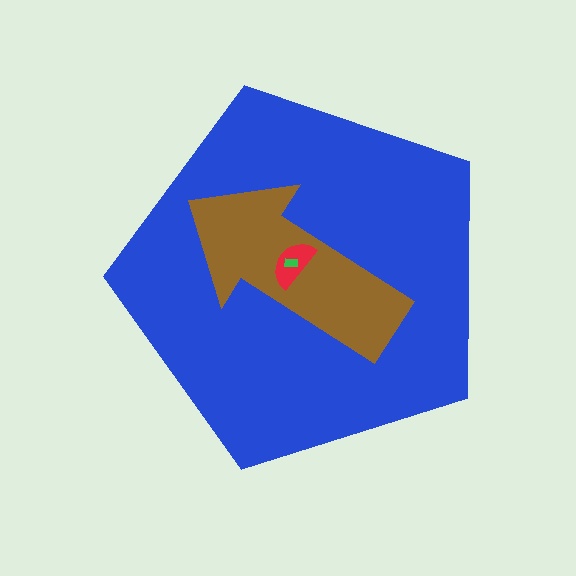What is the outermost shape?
The blue pentagon.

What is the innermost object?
The green rectangle.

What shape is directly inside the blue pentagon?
The brown arrow.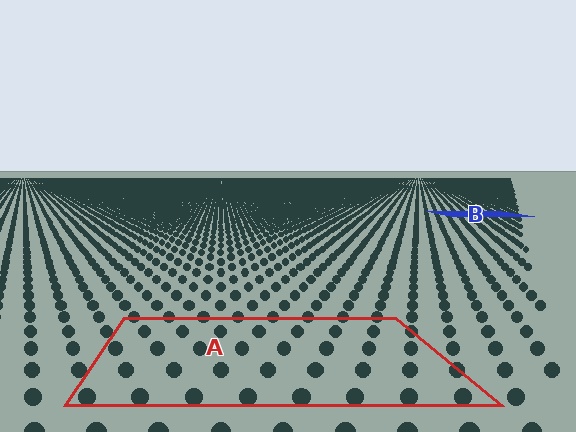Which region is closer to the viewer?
Region A is closer. The texture elements there are larger and more spread out.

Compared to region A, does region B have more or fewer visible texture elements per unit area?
Region B has more texture elements per unit area — they are packed more densely because it is farther away.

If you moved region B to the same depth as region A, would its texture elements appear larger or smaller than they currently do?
They would appear larger. At a closer depth, the same texture elements are projected at a bigger on-screen size.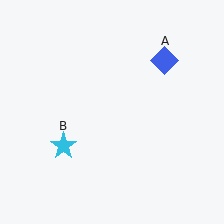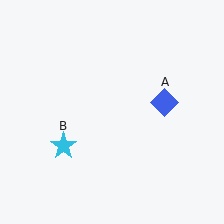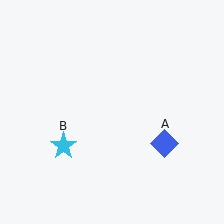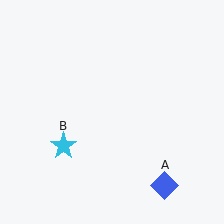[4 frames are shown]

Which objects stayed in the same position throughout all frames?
Cyan star (object B) remained stationary.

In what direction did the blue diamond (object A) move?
The blue diamond (object A) moved down.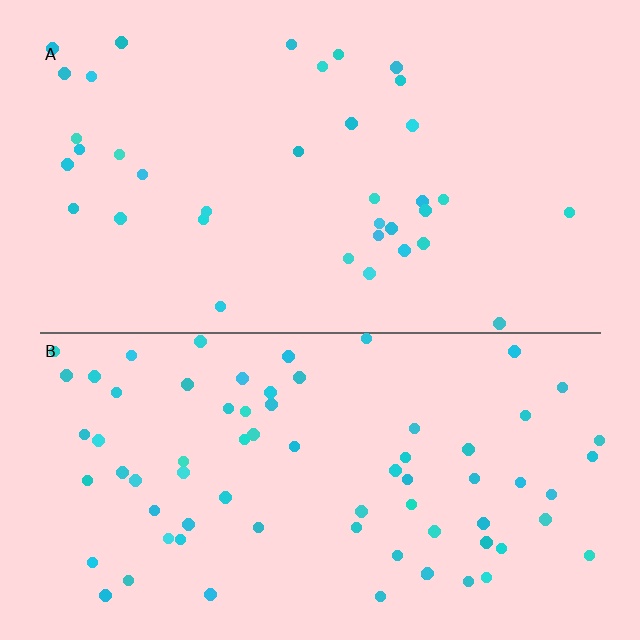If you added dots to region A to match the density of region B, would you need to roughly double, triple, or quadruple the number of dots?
Approximately double.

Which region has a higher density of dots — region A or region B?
B (the bottom).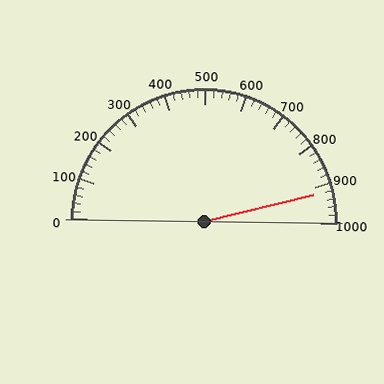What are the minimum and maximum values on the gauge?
The gauge ranges from 0 to 1000.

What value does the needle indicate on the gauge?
The needle indicates approximately 920.